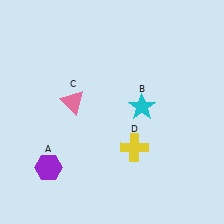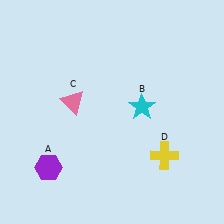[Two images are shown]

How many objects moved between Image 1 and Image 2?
1 object moved between the two images.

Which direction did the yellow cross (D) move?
The yellow cross (D) moved right.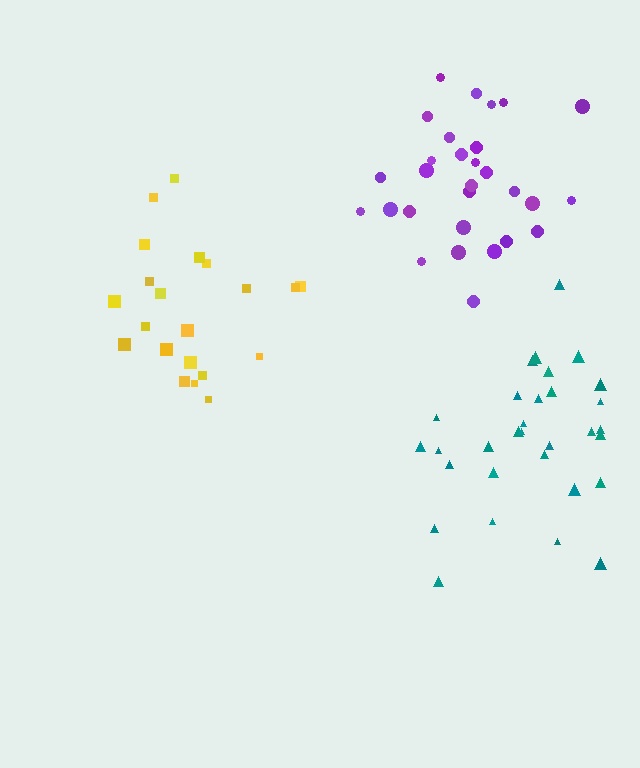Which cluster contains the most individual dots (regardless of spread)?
Teal (31).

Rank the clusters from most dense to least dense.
purple, teal, yellow.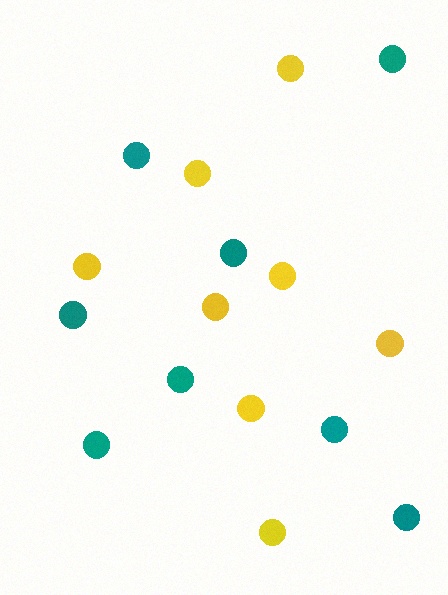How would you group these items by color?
There are 2 groups: one group of teal circles (8) and one group of yellow circles (8).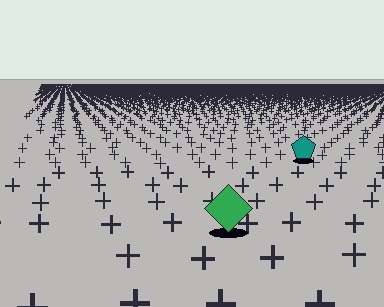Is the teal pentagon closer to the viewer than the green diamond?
No. The green diamond is closer — you can tell from the texture gradient: the ground texture is coarser near it.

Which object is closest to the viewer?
The green diamond is closest. The texture marks near it are larger and more spread out.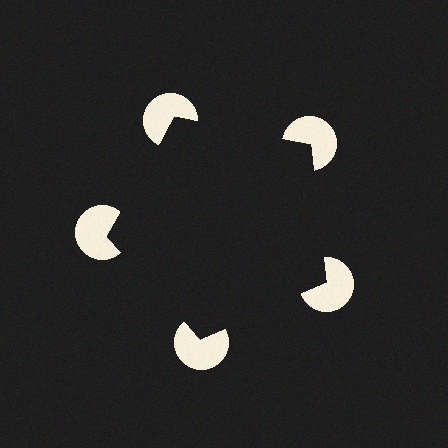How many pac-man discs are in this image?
There are 5 — one at each vertex of the illusory pentagon.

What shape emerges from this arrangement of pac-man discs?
An illusory pentagon — its edges are inferred from the aligned wedge cuts in the pac-man discs, not physically drawn.